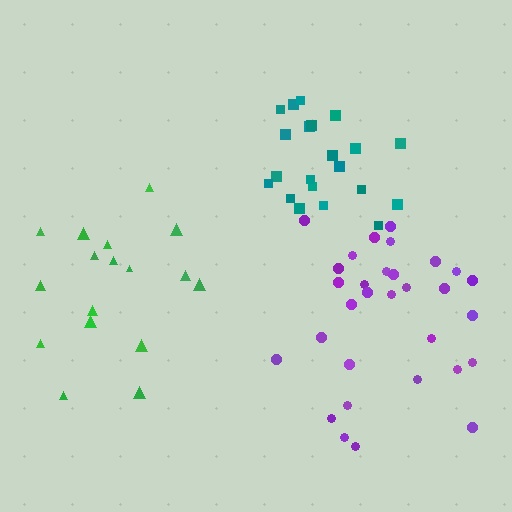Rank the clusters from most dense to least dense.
teal, purple, green.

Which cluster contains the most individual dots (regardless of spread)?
Purple (31).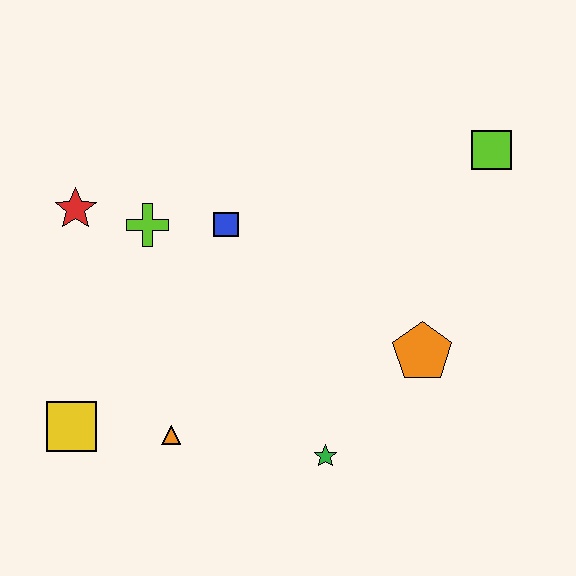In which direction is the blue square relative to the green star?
The blue square is above the green star.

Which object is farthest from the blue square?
The lime square is farthest from the blue square.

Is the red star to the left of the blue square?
Yes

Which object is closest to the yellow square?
The orange triangle is closest to the yellow square.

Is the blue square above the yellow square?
Yes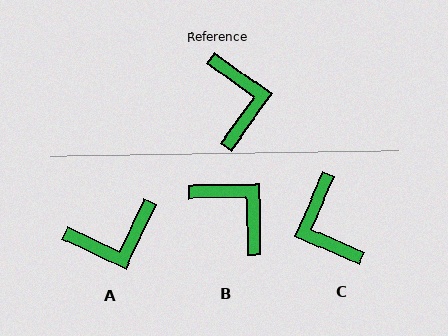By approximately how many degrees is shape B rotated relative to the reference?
Approximately 37 degrees counter-clockwise.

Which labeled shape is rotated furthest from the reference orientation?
C, about 168 degrees away.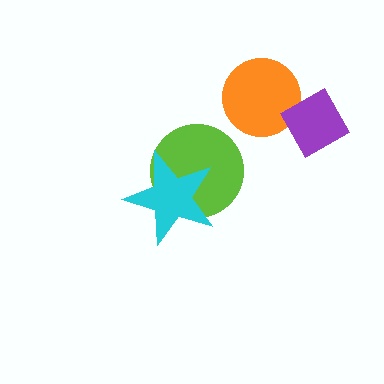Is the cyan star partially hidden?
No, no other shape covers it.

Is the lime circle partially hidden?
Yes, it is partially covered by another shape.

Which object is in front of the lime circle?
The cyan star is in front of the lime circle.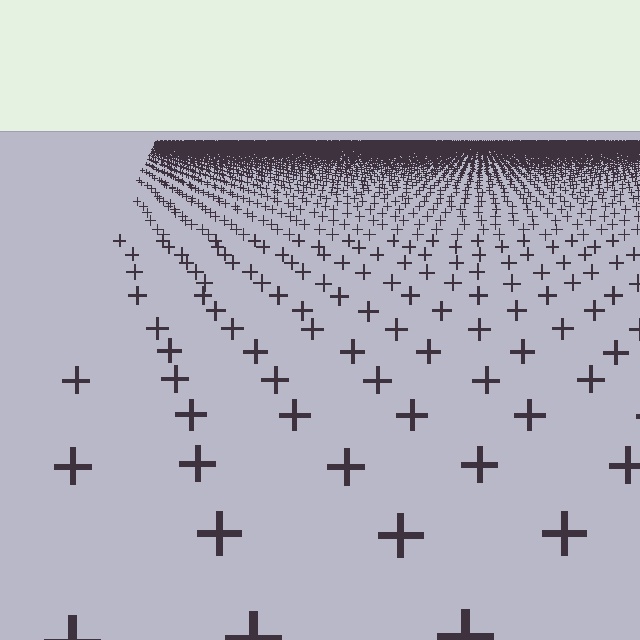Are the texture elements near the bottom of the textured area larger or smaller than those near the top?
Larger. Near the bottom, elements are closer to the viewer and appear at a bigger on-screen size.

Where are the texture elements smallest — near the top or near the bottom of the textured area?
Near the top.